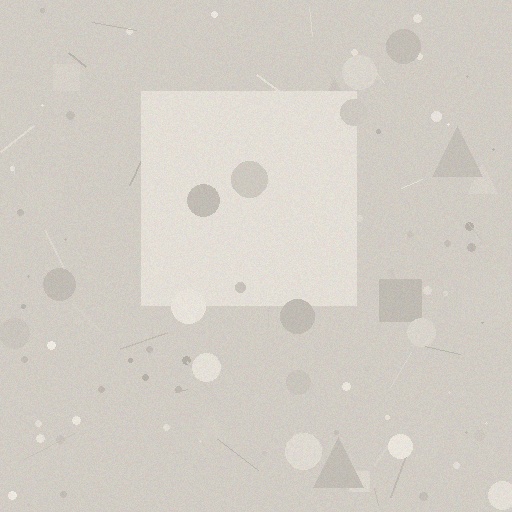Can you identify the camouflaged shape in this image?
The camouflaged shape is a square.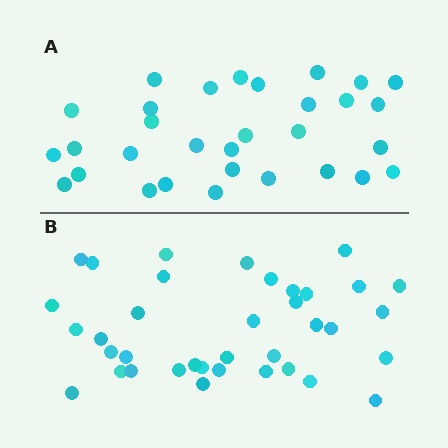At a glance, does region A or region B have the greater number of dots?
Region B (the bottom region) has more dots.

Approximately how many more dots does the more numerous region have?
Region B has about 6 more dots than region A.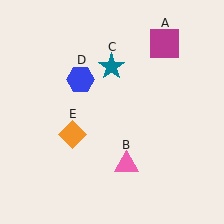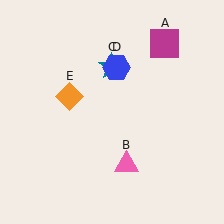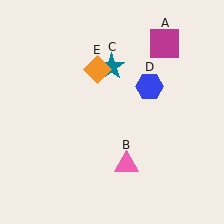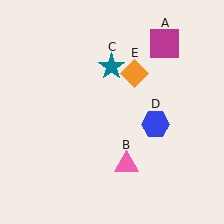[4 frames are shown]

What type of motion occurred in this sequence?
The blue hexagon (object D), orange diamond (object E) rotated clockwise around the center of the scene.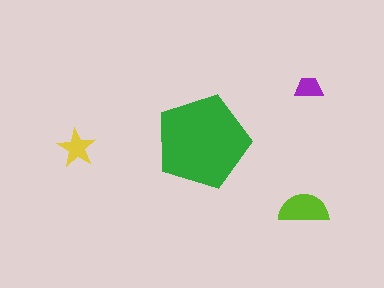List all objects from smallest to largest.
The purple trapezoid, the yellow star, the lime semicircle, the green pentagon.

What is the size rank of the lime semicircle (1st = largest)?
2nd.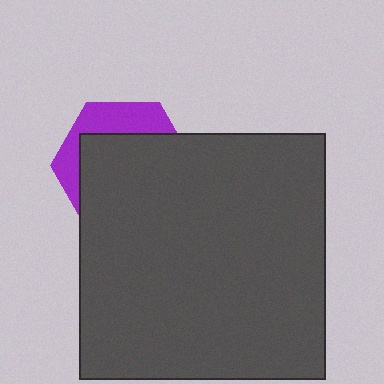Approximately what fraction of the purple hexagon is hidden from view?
Roughly 69% of the purple hexagon is hidden behind the dark gray square.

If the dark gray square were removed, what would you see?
You would see the complete purple hexagon.